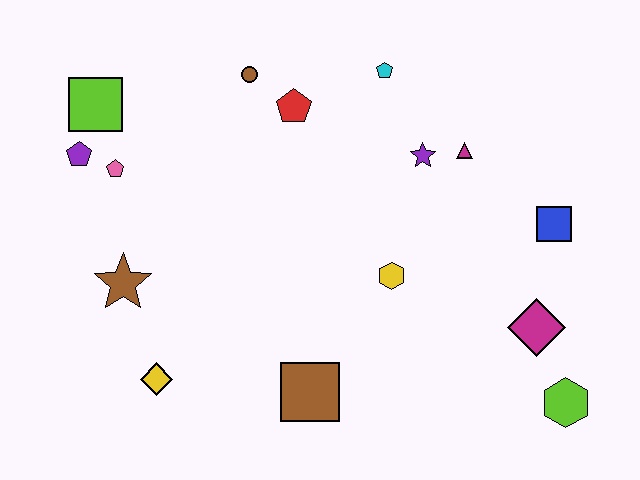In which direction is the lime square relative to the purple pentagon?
The lime square is above the purple pentagon.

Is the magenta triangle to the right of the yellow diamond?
Yes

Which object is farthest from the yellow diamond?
The blue square is farthest from the yellow diamond.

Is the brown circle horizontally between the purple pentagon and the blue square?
Yes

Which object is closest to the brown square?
The yellow hexagon is closest to the brown square.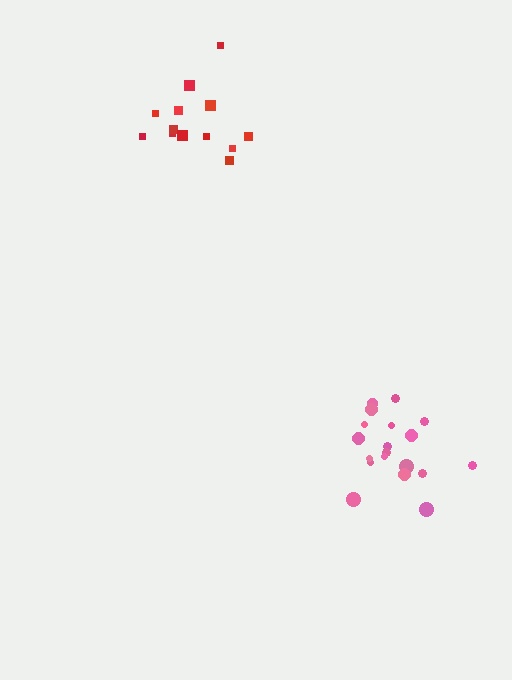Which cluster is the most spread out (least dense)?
Red.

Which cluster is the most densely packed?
Pink.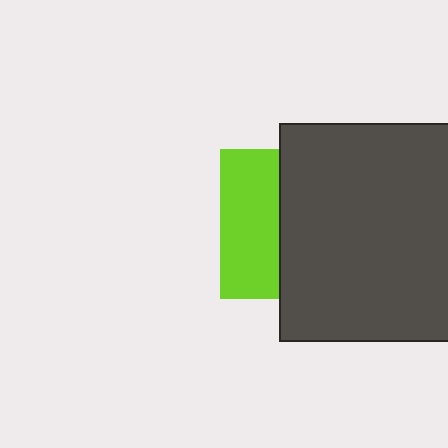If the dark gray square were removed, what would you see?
You would see the complete lime square.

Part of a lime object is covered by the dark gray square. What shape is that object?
It is a square.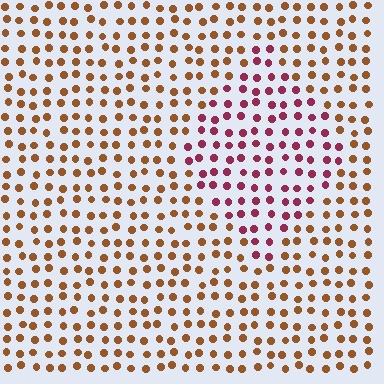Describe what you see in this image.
The image is filled with small brown elements in a uniform arrangement. A diamond-shaped region is visible where the elements are tinted to a slightly different hue, forming a subtle color boundary.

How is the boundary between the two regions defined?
The boundary is defined purely by a slight shift in hue (about 48 degrees). Spacing, size, and orientation are identical on both sides.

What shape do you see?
I see a diamond.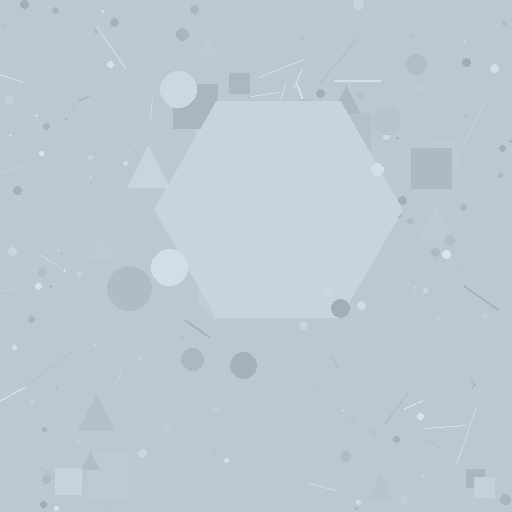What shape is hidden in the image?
A hexagon is hidden in the image.